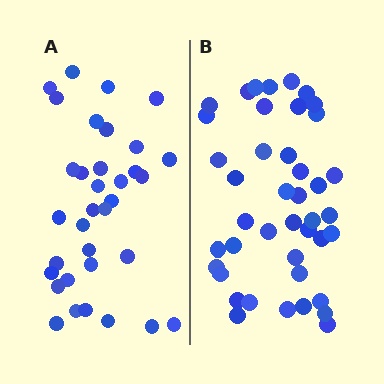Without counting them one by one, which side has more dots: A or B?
Region B (the right region) has more dots.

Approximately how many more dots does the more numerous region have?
Region B has roughly 8 or so more dots than region A.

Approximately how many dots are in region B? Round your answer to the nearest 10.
About 40 dots. (The exact count is 42, which rounds to 40.)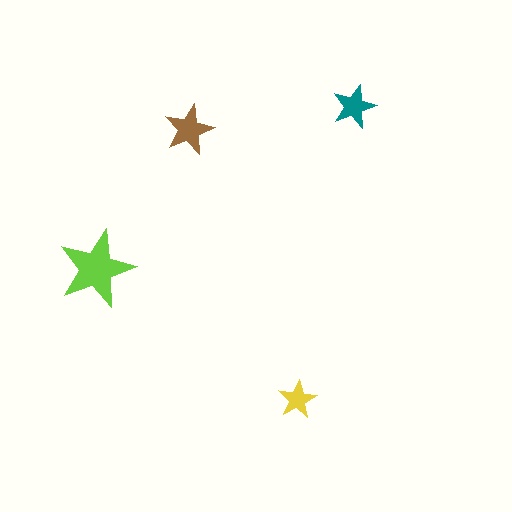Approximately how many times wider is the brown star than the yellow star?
About 1.5 times wider.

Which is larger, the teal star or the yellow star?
The teal one.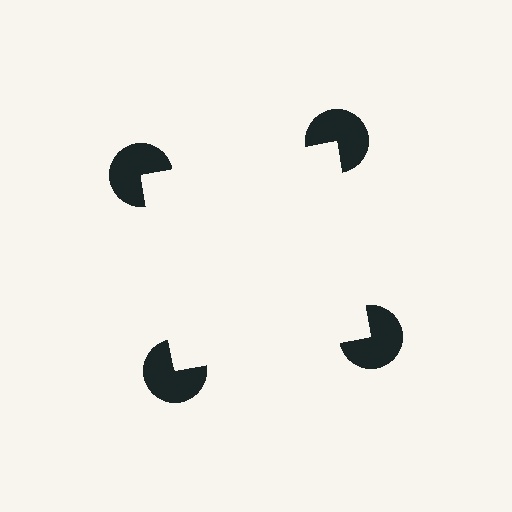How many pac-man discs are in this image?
There are 4 — one at each vertex of the illusory square.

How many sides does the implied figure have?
4 sides.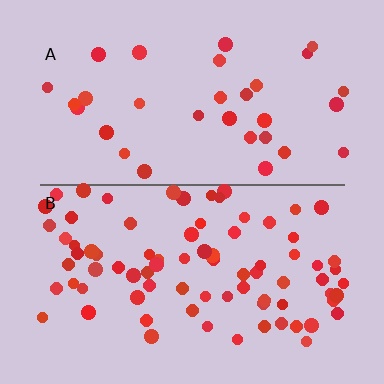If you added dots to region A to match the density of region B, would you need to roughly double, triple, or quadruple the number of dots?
Approximately double.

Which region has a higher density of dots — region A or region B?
B (the bottom).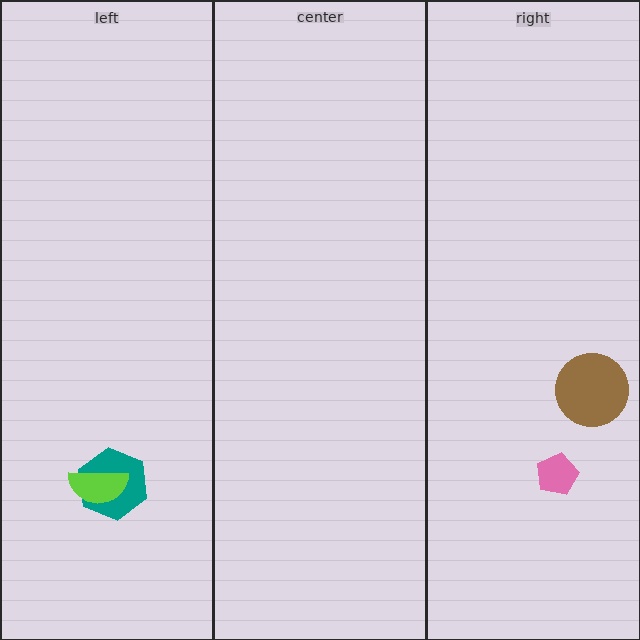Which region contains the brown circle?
The right region.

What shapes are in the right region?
The pink pentagon, the brown circle.